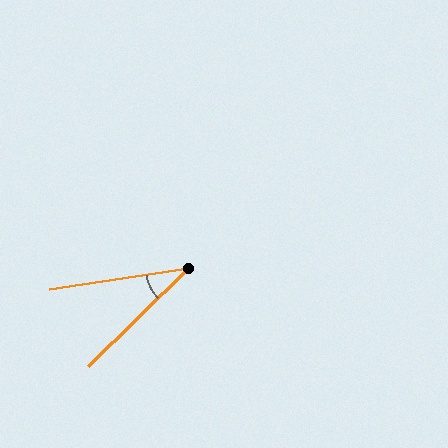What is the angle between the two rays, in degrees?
Approximately 36 degrees.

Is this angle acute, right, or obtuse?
It is acute.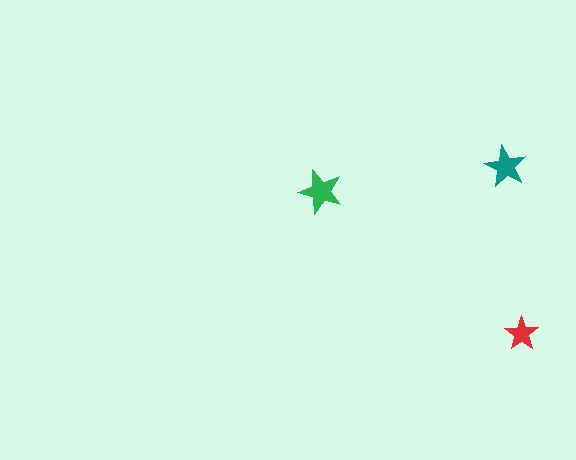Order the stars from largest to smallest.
the green one, the teal one, the red one.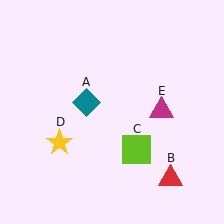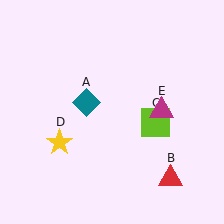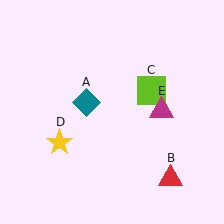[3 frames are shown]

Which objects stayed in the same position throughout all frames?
Teal diamond (object A) and red triangle (object B) and yellow star (object D) and magenta triangle (object E) remained stationary.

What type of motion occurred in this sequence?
The lime square (object C) rotated counterclockwise around the center of the scene.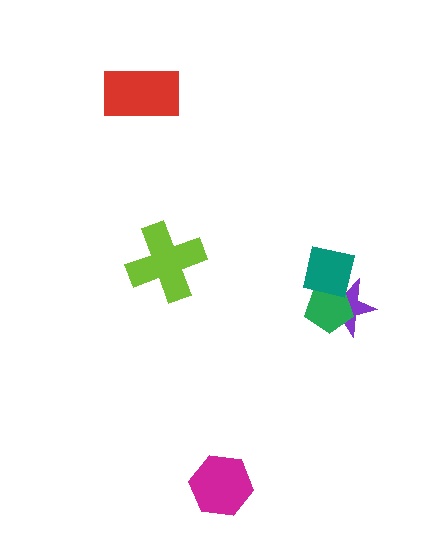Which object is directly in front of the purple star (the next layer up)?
The green pentagon is directly in front of the purple star.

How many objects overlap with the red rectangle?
0 objects overlap with the red rectangle.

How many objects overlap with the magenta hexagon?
0 objects overlap with the magenta hexagon.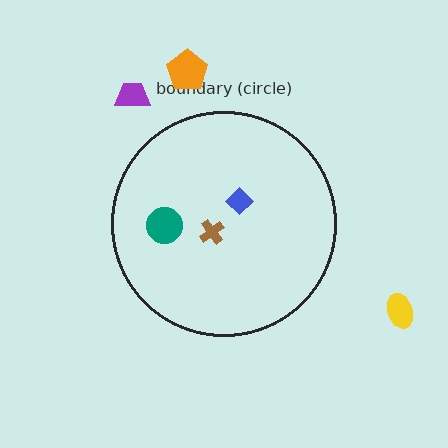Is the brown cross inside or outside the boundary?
Inside.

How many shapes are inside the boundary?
3 inside, 3 outside.